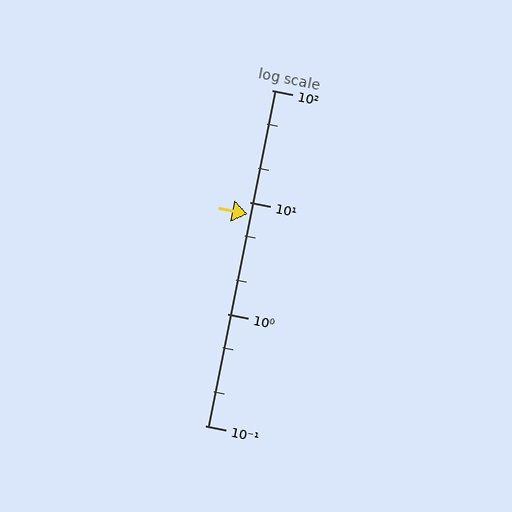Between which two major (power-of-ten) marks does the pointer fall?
The pointer is between 1 and 10.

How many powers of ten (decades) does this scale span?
The scale spans 3 decades, from 0.1 to 100.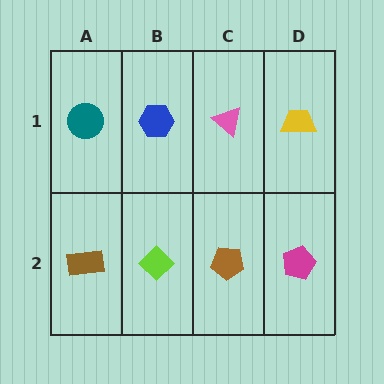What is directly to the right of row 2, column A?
A lime diamond.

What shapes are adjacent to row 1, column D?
A magenta pentagon (row 2, column D), a pink triangle (row 1, column C).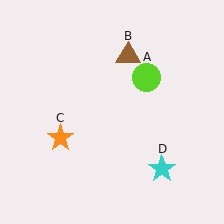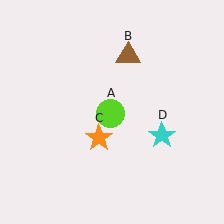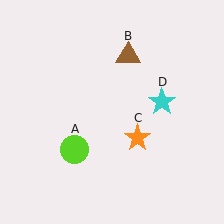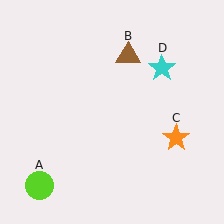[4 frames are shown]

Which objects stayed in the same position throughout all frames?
Brown triangle (object B) remained stationary.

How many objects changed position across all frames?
3 objects changed position: lime circle (object A), orange star (object C), cyan star (object D).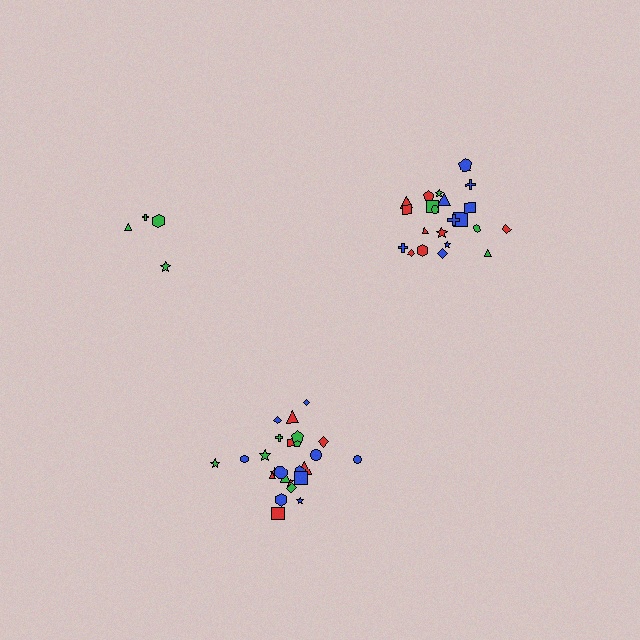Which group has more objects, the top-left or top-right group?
The top-right group.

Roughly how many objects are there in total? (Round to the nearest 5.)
Roughly 50 objects in total.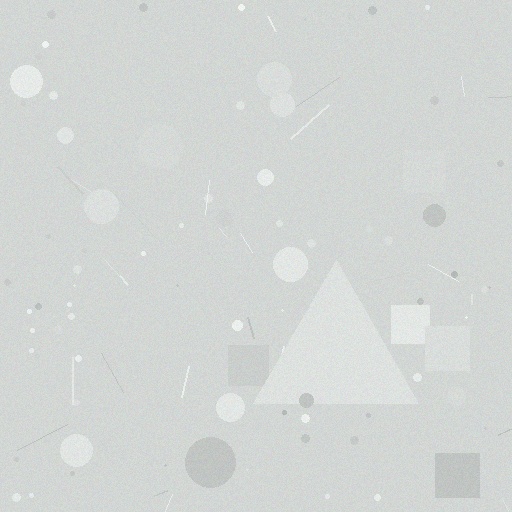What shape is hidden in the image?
A triangle is hidden in the image.